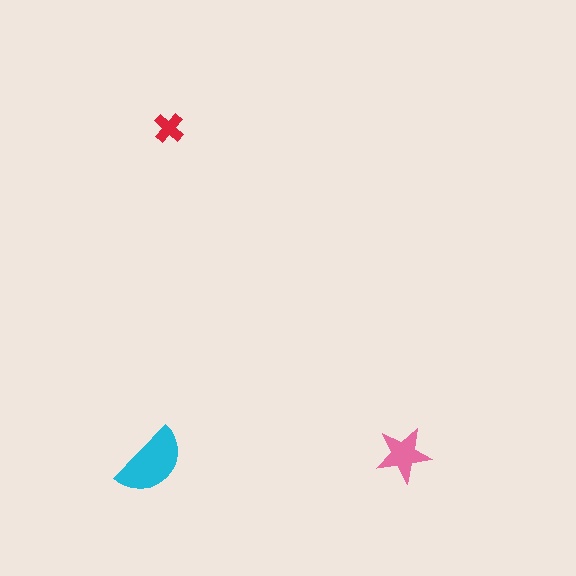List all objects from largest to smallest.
The cyan semicircle, the pink star, the red cross.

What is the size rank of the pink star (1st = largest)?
2nd.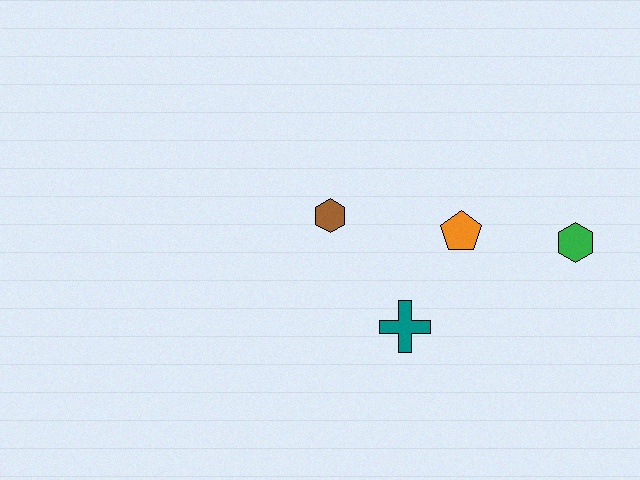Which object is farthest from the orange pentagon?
The brown hexagon is farthest from the orange pentagon.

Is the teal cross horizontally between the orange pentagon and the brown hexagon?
Yes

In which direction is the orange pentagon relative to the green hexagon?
The orange pentagon is to the left of the green hexagon.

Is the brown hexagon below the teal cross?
No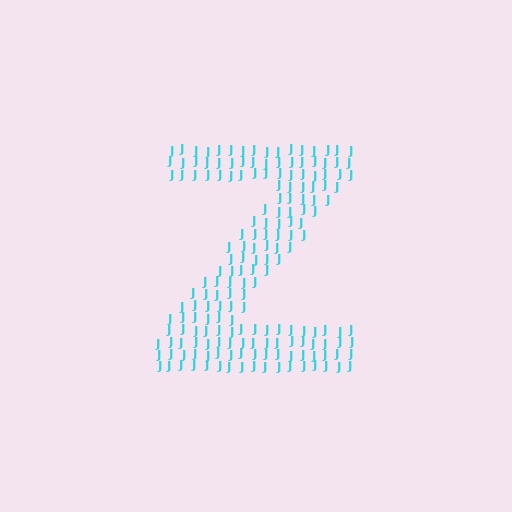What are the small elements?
The small elements are letter J's.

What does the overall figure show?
The overall figure shows the letter Z.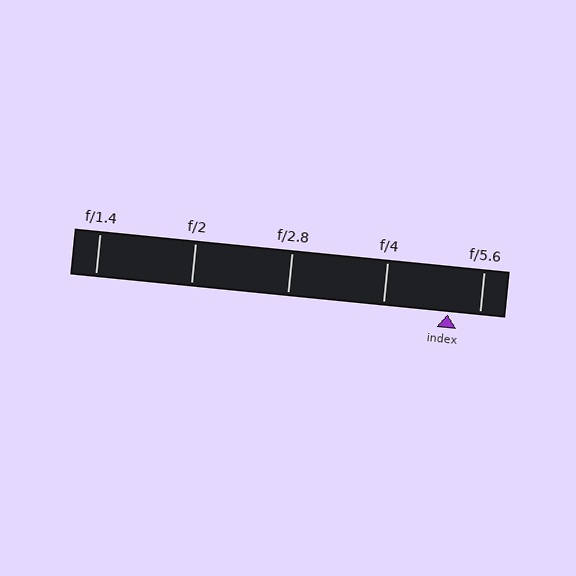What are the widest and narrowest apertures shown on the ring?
The widest aperture shown is f/1.4 and the narrowest is f/5.6.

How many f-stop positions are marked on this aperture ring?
There are 5 f-stop positions marked.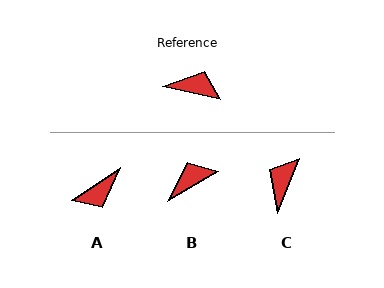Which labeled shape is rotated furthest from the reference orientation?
A, about 134 degrees away.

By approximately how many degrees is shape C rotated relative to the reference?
Approximately 81 degrees counter-clockwise.